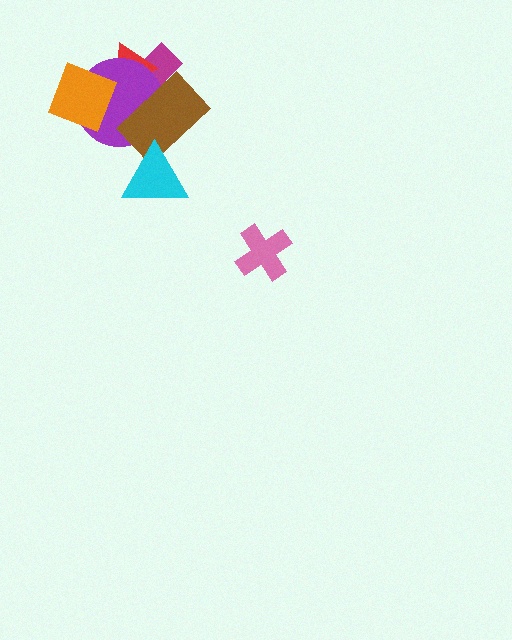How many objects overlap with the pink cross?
0 objects overlap with the pink cross.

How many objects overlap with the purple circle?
4 objects overlap with the purple circle.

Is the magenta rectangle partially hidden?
Yes, it is partially covered by another shape.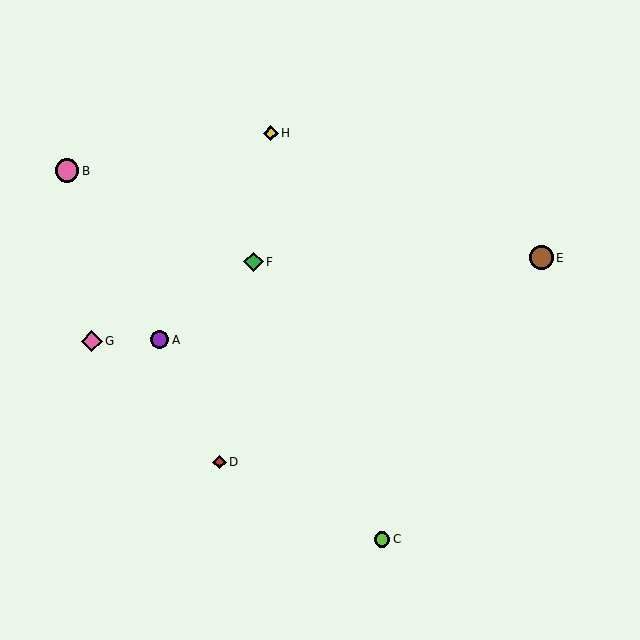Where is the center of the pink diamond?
The center of the pink diamond is at (92, 341).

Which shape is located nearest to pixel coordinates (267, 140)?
The yellow diamond (labeled H) at (271, 133) is nearest to that location.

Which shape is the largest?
The brown circle (labeled E) is the largest.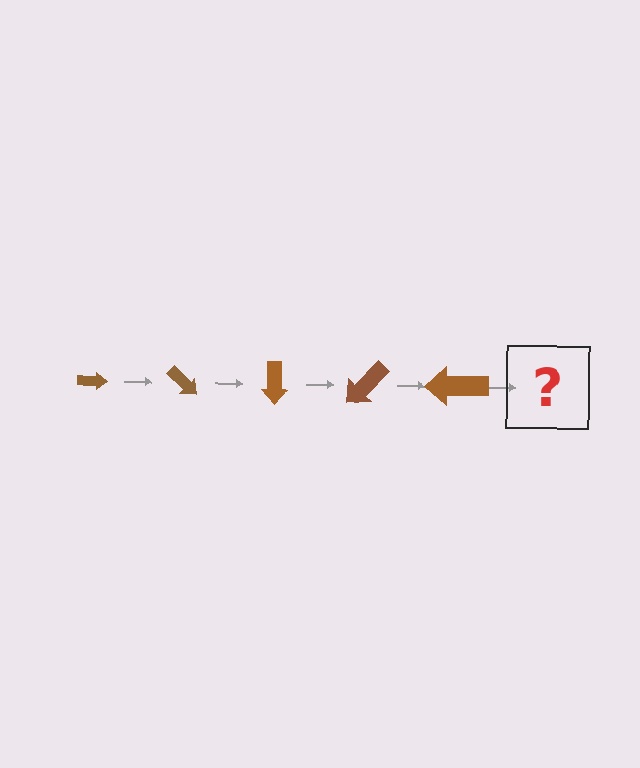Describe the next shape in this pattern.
It should be an arrow, larger than the previous one and rotated 225 degrees from the start.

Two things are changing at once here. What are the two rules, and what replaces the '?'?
The two rules are that the arrow grows larger each step and it rotates 45 degrees each step. The '?' should be an arrow, larger than the previous one and rotated 225 degrees from the start.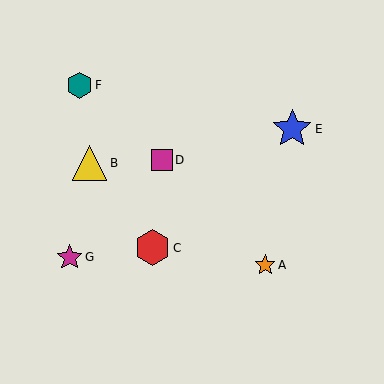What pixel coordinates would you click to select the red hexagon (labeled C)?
Click at (153, 248) to select the red hexagon C.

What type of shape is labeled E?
Shape E is a blue star.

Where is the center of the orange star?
The center of the orange star is at (265, 265).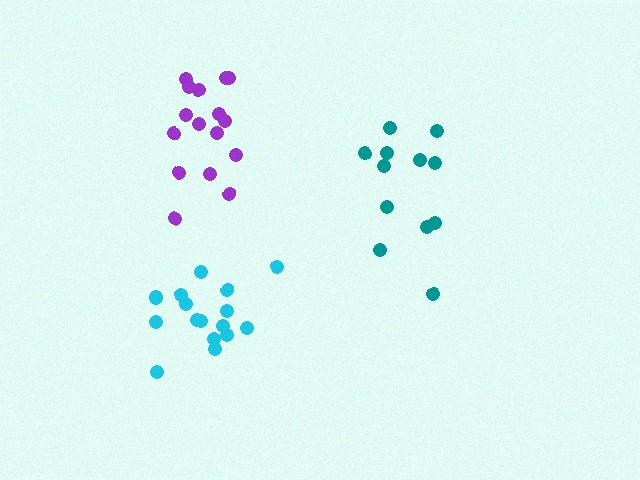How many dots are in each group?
Group 1: 12 dots, Group 2: 16 dots, Group 3: 16 dots (44 total).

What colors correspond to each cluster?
The clusters are colored: teal, cyan, purple.